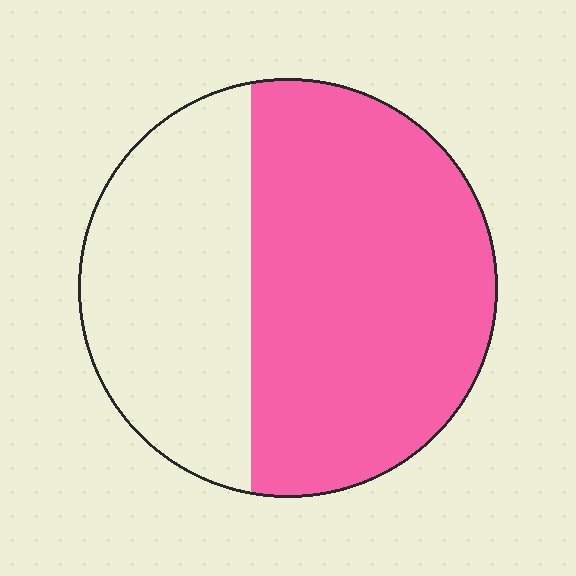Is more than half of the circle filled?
Yes.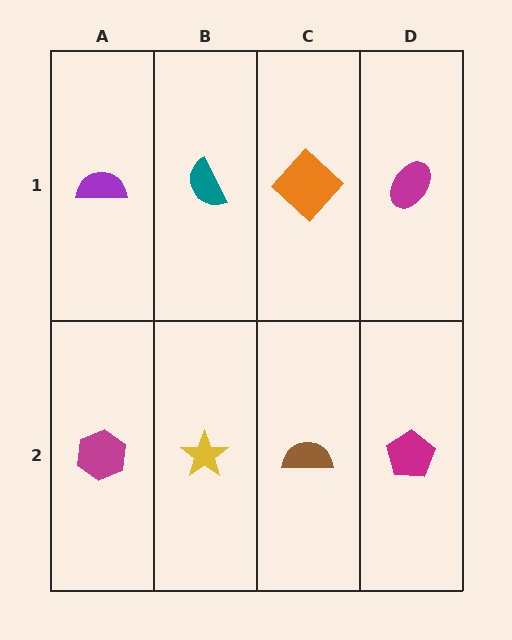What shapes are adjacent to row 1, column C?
A brown semicircle (row 2, column C), a teal semicircle (row 1, column B), a magenta ellipse (row 1, column D).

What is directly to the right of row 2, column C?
A magenta pentagon.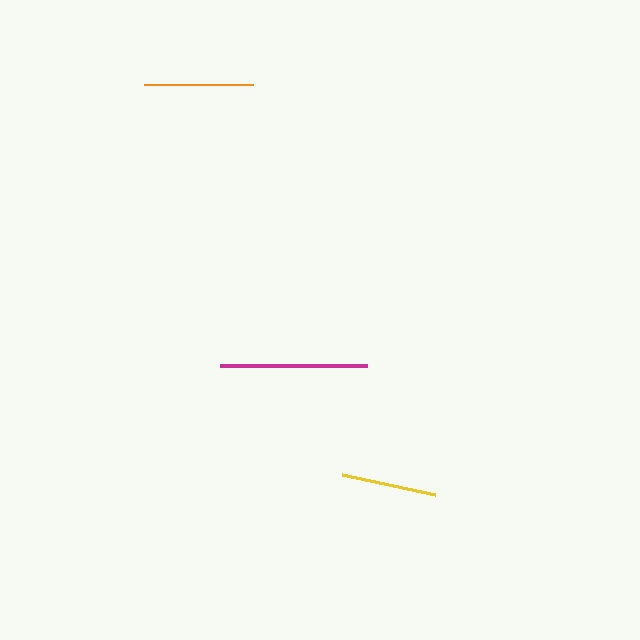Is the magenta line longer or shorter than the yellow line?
The magenta line is longer than the yellow line.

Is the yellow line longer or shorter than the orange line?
The orange line is longer than the yellow line.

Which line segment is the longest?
The magenta line is the longest at approximately 146 pixels.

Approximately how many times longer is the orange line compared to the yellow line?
The orange line is approximately 1.1 times the length of the yellow line.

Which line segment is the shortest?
The yellow line is the shortest at approximately 95 pixels.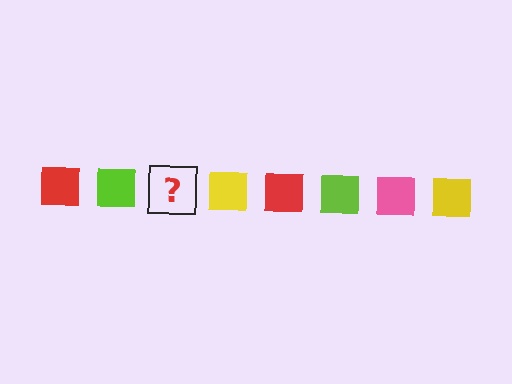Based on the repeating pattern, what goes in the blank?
The blank should be a pink square.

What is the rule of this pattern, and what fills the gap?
The rule is that the pattern cycles through red, lime, pink, yellow squares. The gap should be filled with a pink square.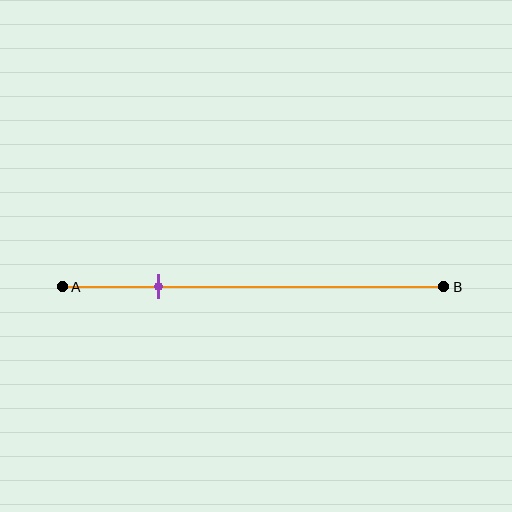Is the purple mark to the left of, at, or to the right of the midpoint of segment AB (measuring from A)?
The purple mark is to the left of the midpoint of segment AB.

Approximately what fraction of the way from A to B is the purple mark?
The purple mark is approximately 25% of the way from A to B.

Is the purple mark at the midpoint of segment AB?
No, the mark is at about 25% from A, not at the 50% midpoint.